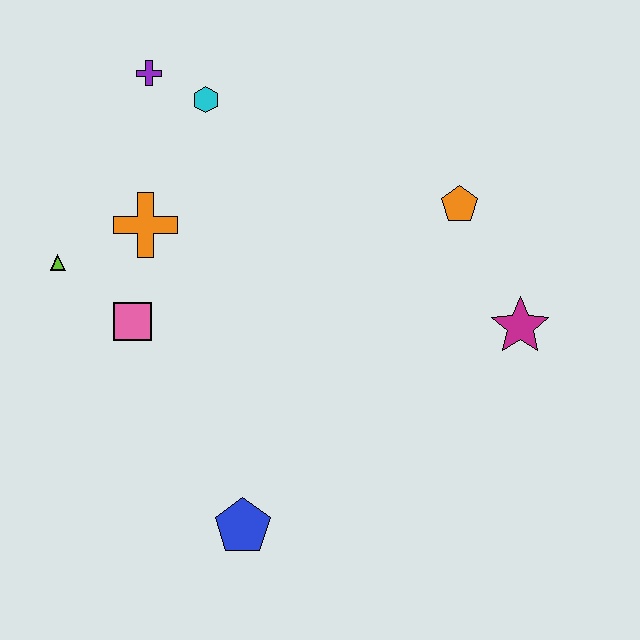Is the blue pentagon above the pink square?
No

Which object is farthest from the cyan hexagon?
The blue pentagon is farthest from the cyan hexagon.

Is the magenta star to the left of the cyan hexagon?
No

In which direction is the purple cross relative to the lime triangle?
The purple cross is above the lime triangle.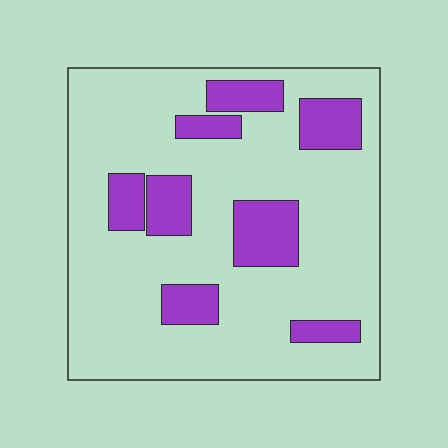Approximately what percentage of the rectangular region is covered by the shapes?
Approximately 20%.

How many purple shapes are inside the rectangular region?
8.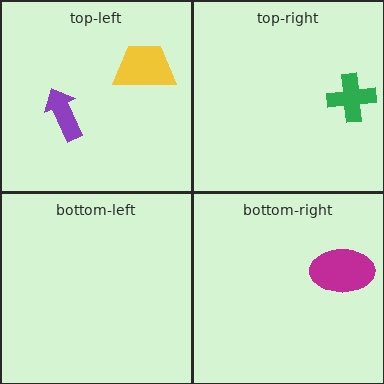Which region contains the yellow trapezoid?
The top-left region.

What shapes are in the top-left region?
The yellow trapezoid, the purple arrow.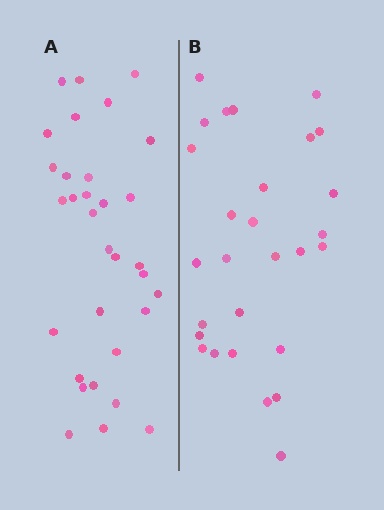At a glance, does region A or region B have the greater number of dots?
Region A (the left region) has more dots.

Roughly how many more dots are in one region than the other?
Region A has about 4 more dots than region B.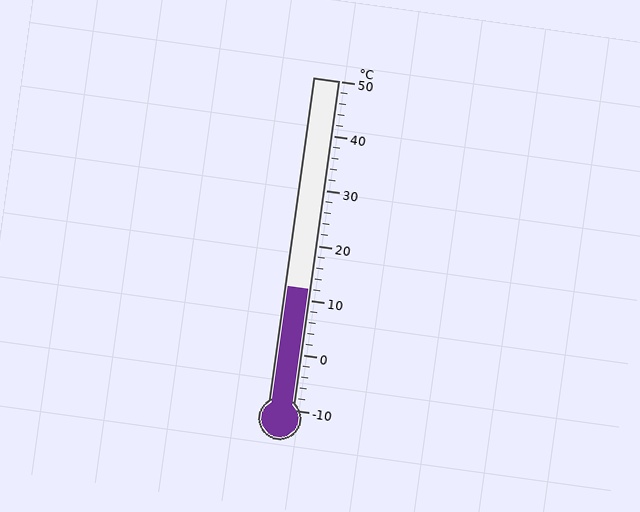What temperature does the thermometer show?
The thermometer shows approximately 12°C.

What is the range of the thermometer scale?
The thermometer scale ranges from -10°C to 50°C.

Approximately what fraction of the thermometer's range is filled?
The thermometer is filled to approximately 35% of its range.